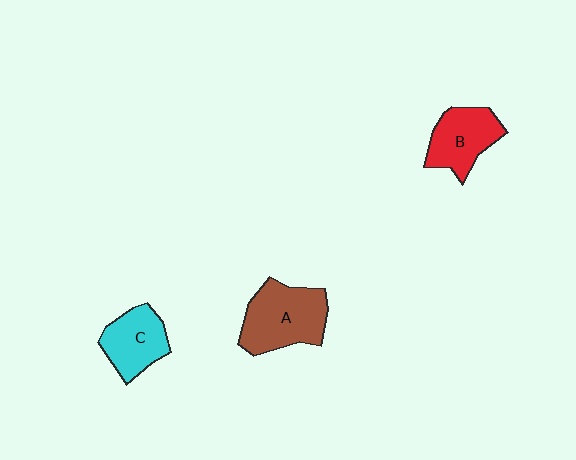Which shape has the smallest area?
Shape C (cyan).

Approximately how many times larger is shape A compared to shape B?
Approximately 1.3 times.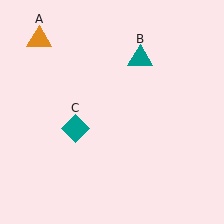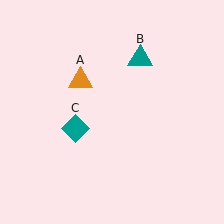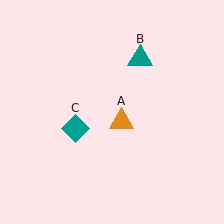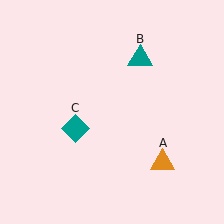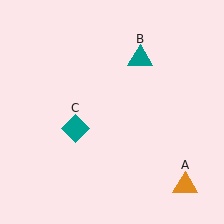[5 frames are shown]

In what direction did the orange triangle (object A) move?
The orange triangle (object A) moved down and to the right.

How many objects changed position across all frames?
1 object changed position: orange triangle (object A).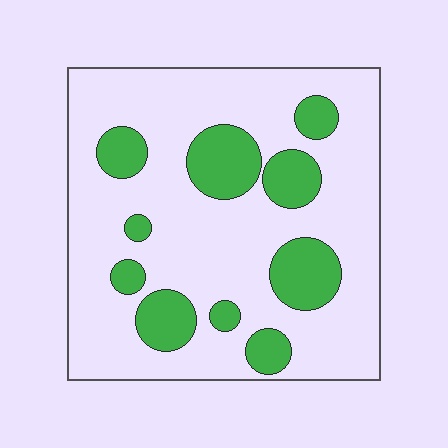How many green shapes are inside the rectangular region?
10.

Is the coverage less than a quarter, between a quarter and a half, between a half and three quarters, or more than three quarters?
Less than a quarter.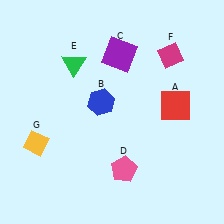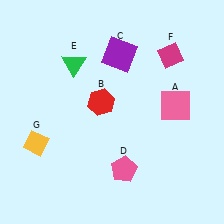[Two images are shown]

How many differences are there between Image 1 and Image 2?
There are 2 differences between the two images.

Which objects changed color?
A changed from red to pink. B changed from blue to red.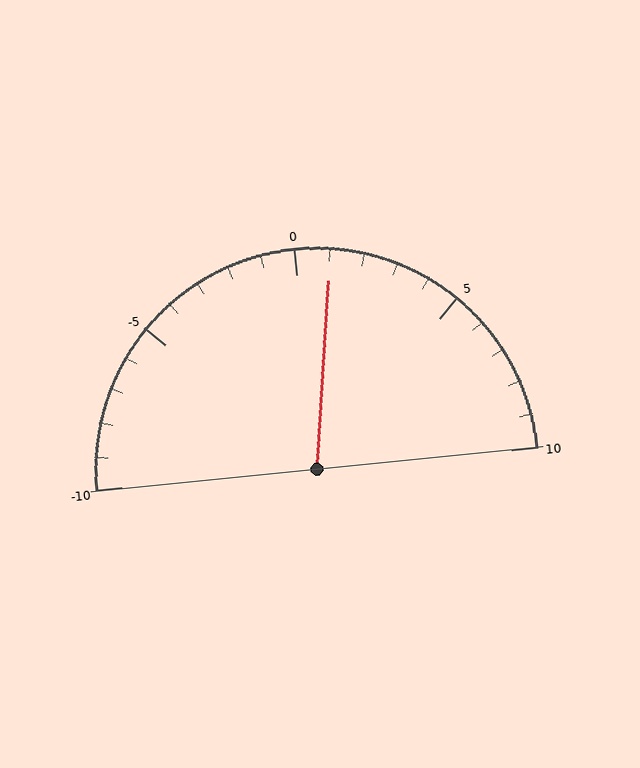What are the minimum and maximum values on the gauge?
The gauge ranges from -10 to 10.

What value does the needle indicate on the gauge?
The needle indicates approximately 1.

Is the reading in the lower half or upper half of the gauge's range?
The reading is in the upper half of the range (-10 to 10).